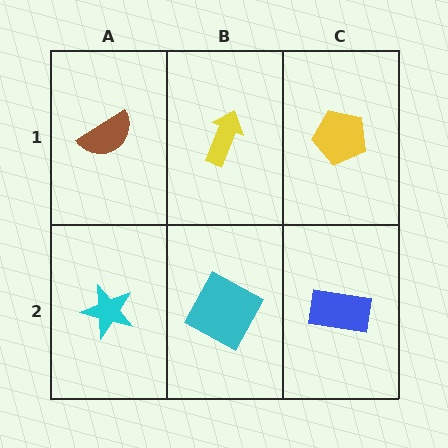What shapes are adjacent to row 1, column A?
A cyan star (row 2, column A), a yellow arrow (row 1, column B).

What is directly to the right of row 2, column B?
A blue rectangle.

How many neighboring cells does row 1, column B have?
3.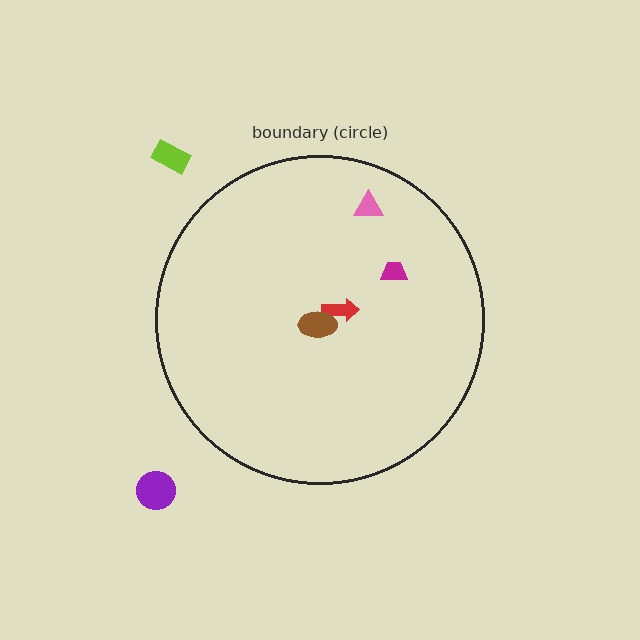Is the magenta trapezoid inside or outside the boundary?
Inside.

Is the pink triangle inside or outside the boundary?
Inside.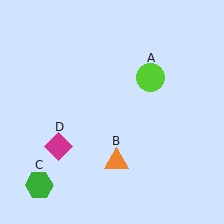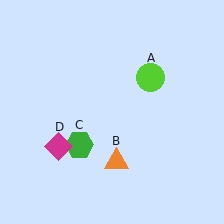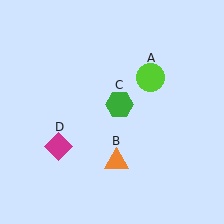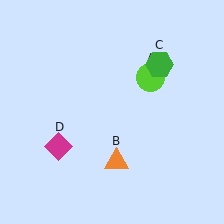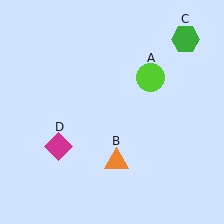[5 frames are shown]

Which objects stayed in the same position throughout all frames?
Lime circle (object A) and orange triangle (object B) and magenta diamond (object D) remained stationary.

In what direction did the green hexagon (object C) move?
The green hexagon (object C) moved up and to the right.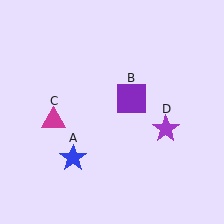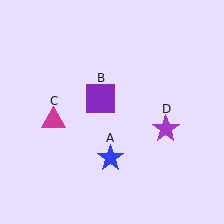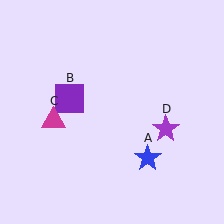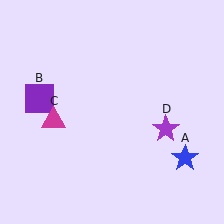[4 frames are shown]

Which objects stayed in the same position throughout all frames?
Magenta triangle (object C) and purple star (object D) remained stationary.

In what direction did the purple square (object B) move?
The purple square (object B) moved left.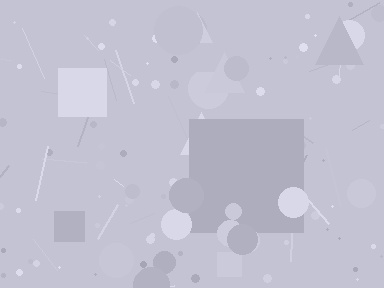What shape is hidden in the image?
A square is hidden in the image.